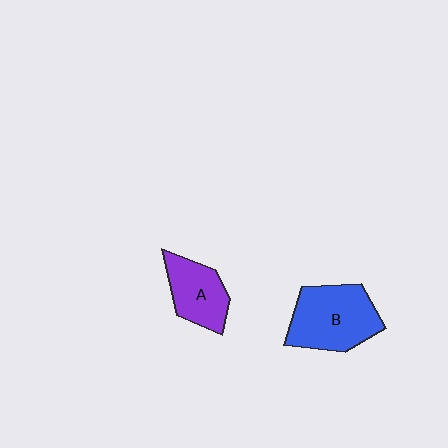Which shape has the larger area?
Shape B (blue).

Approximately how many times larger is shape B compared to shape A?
Approximately 1.5 times.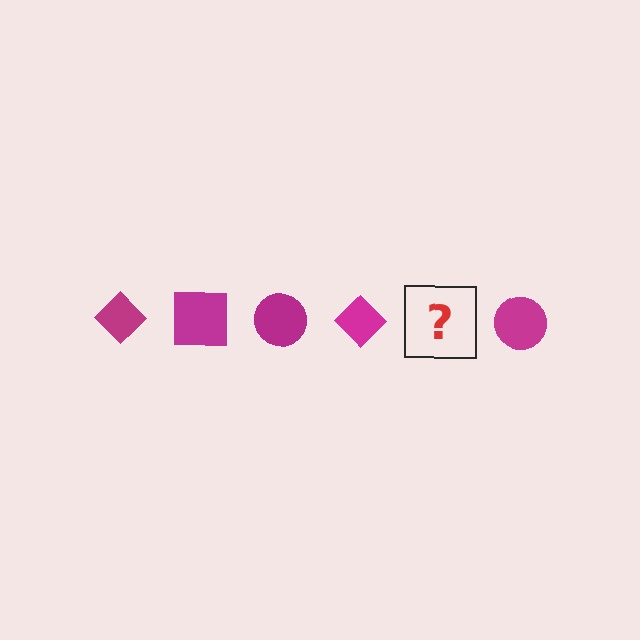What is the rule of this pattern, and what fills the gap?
The rule is that the pattern cycles through diamond, square, circle shapes in magenta. The gap should be filled with a magenta square.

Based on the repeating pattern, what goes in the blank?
The blank should be a magenta square.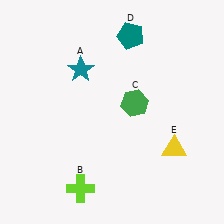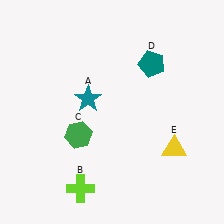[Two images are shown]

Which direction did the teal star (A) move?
The teal star (A) moved down.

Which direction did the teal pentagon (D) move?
The teal pentagon (D) moved down.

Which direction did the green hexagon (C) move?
The green hexagon (C) moved left.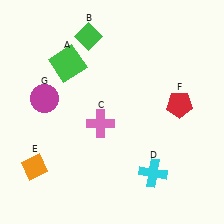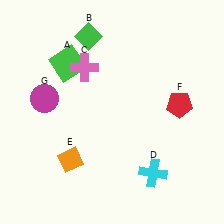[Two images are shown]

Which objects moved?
The objects that moved are: the pink cross (C), the orange diamond (E).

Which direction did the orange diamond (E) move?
The orange diamond (E) moved right.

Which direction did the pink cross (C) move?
The pink cross (C) moved up.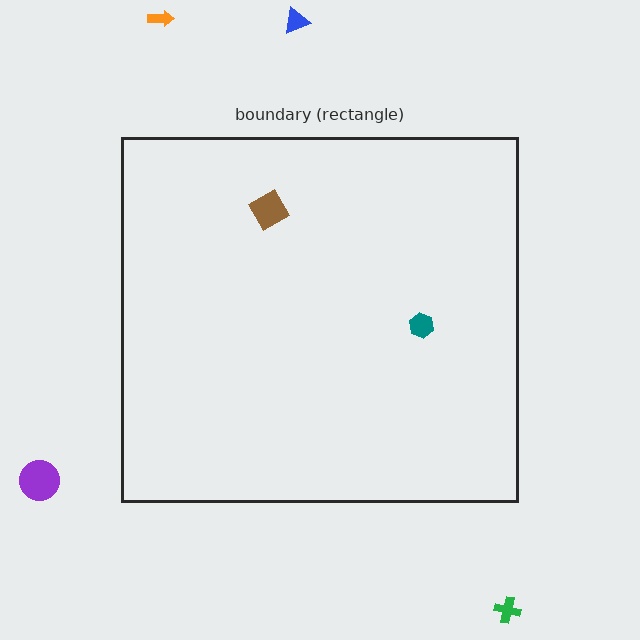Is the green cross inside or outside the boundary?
Outside.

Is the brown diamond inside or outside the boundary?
Inside.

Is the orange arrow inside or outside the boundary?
Outside.